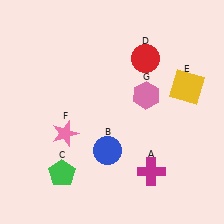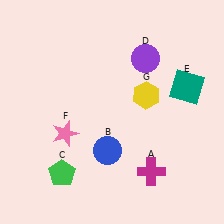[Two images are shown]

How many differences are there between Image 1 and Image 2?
There are 3 differences between the two images.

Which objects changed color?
D changed from red to purple. E changed from yellow to teal. G changed from pink to yellow.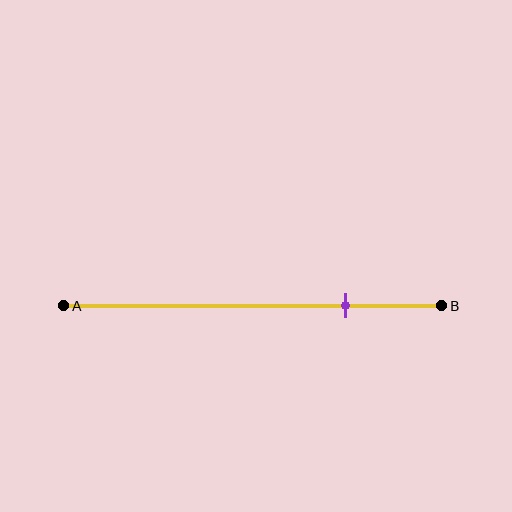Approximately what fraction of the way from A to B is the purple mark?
The purple mark is approximately 75% of the way from A to B.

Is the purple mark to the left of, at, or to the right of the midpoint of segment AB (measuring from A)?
The purple mark is to the right of the midpoint of segment AB.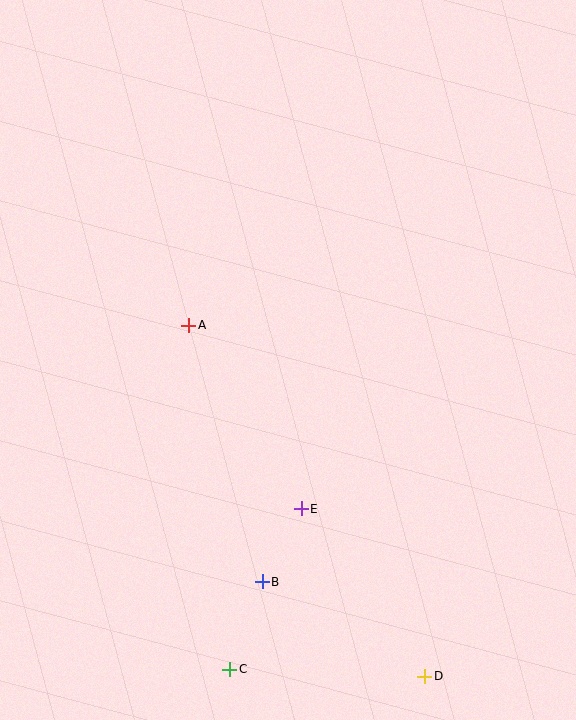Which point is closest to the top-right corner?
Point A is closest to the top-right corner.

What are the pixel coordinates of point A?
Point A is at (189, 325).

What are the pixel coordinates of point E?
Point E is at (301, 509).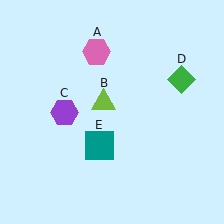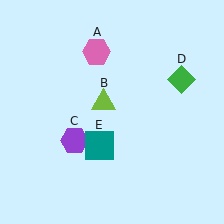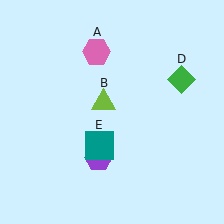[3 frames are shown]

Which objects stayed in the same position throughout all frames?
Pink hexagon (object A) and lime triangle (object B) and green diamond (object D) and teal square (object E) remained stationary.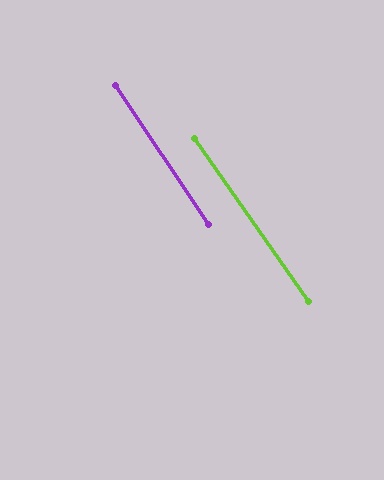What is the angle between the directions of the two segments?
Approximately 1 degree.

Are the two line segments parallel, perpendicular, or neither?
Parallel — their directions differ by only 1.1°.